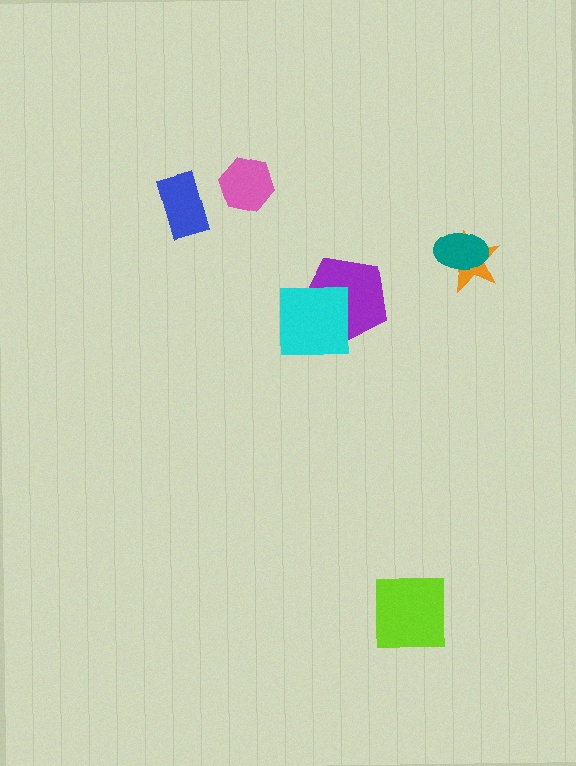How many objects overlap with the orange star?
1 object overlaps with the orange star.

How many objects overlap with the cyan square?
1 object overlaps with the cyan square.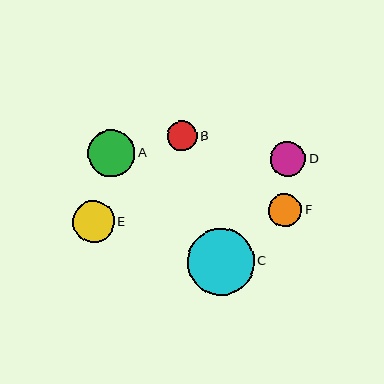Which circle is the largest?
Circle C is the largest with a size of approximately 67 pixels.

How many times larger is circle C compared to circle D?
Circle C is approximately 1.9 times the size of circle D.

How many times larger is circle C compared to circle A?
Circle C is approximately 1.4 times the size of circle A.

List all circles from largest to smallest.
From largest to smallest: C, A, E, D, F, B.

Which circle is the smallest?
Circle B is the smallest with a size of approximately 30 pixels.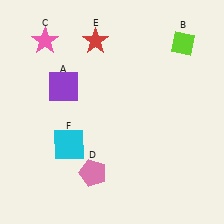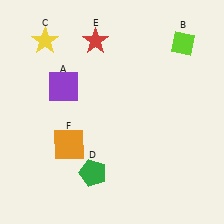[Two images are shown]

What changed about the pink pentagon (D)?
In Image 1, D is pink. In Image 2, it changed to green.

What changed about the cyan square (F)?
In Image 1, F is cyan. In Image 2, it changed to orange.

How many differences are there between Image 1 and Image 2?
There are 3 differences between the two images.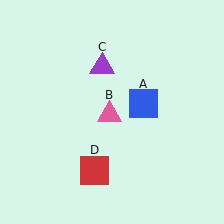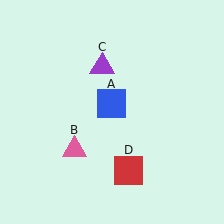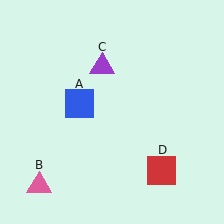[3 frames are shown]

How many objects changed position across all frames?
3 objects changed position: blue square (object A), pink triangle (object B), red square (object D).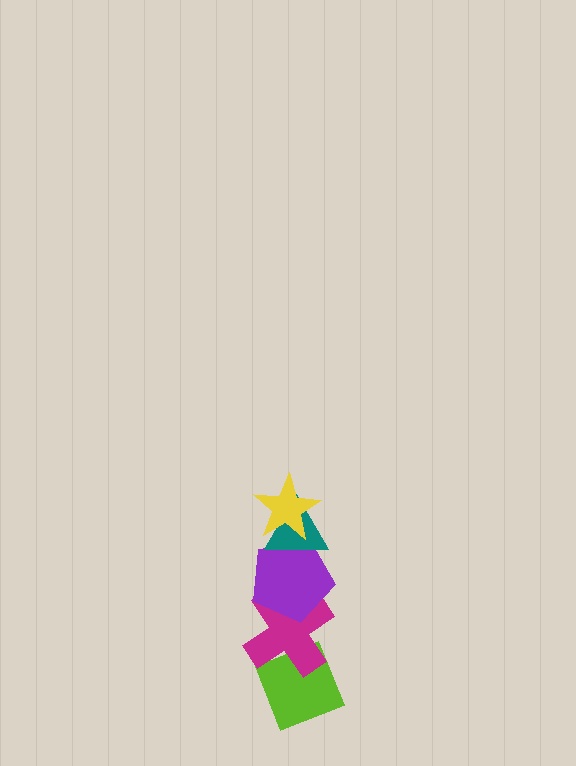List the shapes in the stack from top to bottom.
From top to bottom: the yellow star, the teal triangle, the purple pentagon, the magenta cross, the lime diamond.